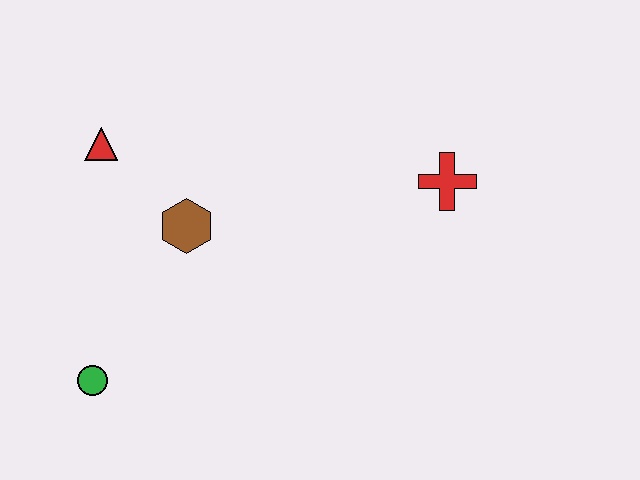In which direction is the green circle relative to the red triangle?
The green circle is below the red triangle.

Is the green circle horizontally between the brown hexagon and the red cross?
No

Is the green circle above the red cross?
No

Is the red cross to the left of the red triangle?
No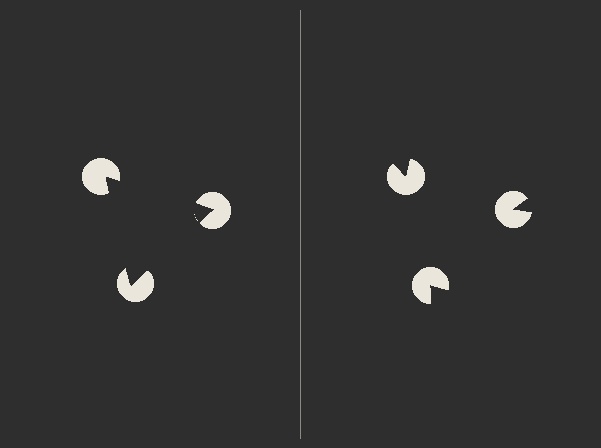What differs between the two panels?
The pac-man discs are positioned identically on both sides; only the wedge orientations differ. On the left they align to a triangle; on the right they are misaligned.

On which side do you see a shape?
An illusory triangle appears on the left side. On the right side the wedge cuts are rotated, so no coherent shape forms.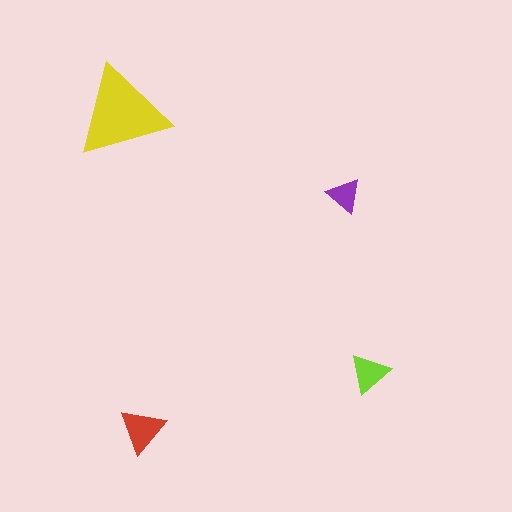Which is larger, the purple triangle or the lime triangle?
The lime one.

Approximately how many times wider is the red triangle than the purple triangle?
About 1.5 times wider.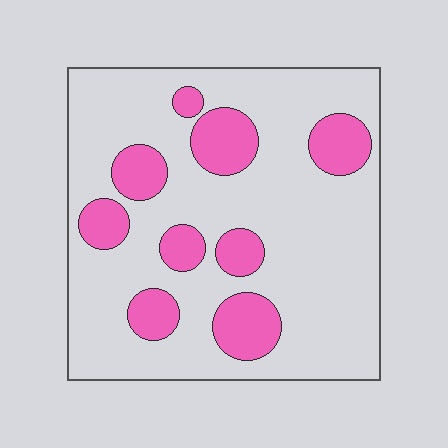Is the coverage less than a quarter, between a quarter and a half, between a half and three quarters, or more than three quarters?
Less than a quarter.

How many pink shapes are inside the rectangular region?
9.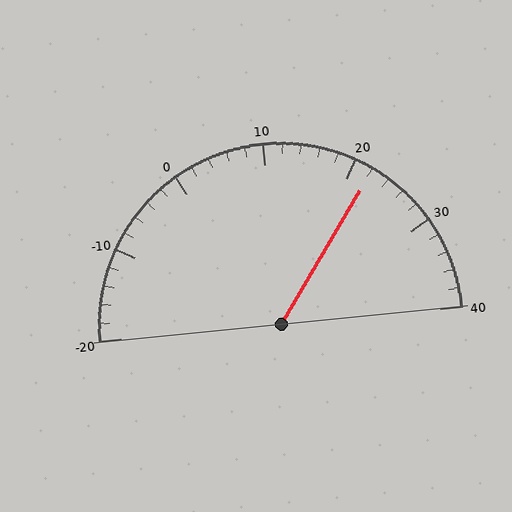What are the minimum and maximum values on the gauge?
The gauge ranges from -20 to 40.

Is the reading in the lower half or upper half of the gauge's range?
The reading is in the upper half of the range (-20 to 40).